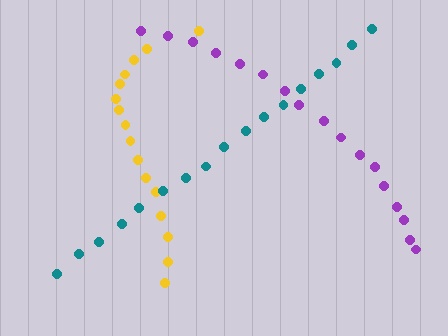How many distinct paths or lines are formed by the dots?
There are 3 distinct paths.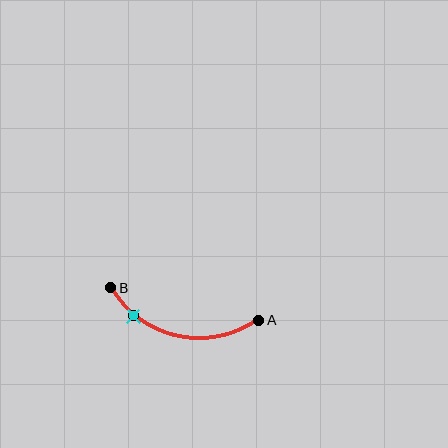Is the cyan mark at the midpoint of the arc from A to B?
No. The cyan mark lies on the arc but is closer to endpoint B. The arc midpoint would be at the point on the curve equidistant along the arc from both A and B.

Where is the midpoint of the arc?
The arc midpoint is the point on the curve farthest from the straight line joining A and B. It sits below that line.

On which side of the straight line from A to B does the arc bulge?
The arc bulges below the straight line connecting A and B.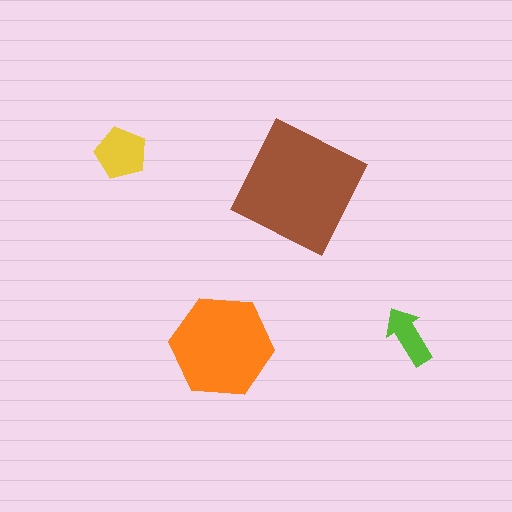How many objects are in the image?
There are 4 objects in the image.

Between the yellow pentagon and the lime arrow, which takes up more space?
The yellow pentagon.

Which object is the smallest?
The lime arrow.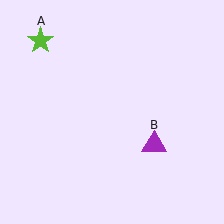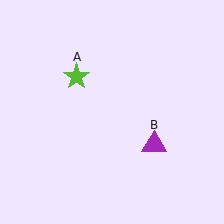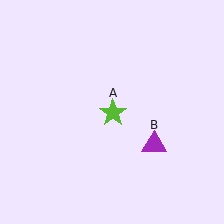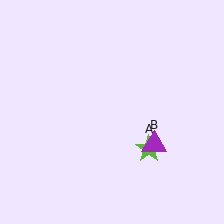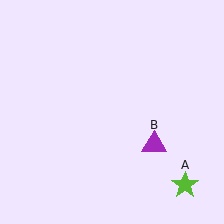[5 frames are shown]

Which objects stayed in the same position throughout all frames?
Purple triangle (object B) remained stationary.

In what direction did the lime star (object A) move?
The lime star (object A) moved down and to the right.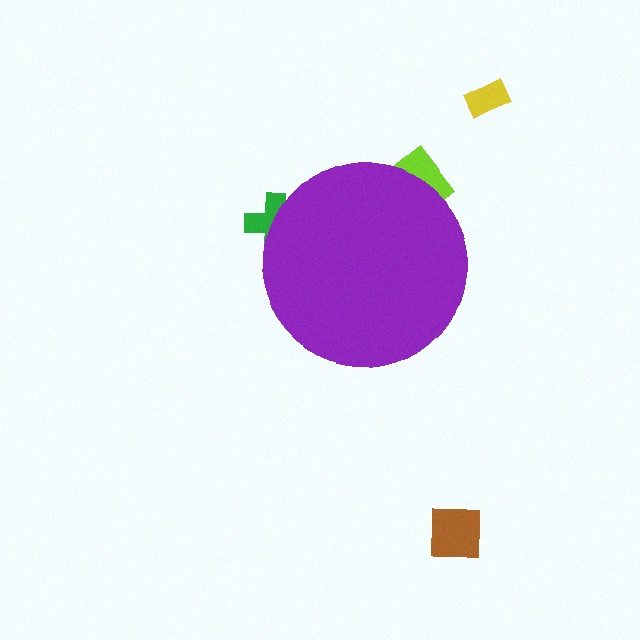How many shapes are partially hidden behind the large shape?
2 shapes are partially hidden.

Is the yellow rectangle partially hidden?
No, the yellow rectangle is fully visible.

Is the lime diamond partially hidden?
Yes, the lime diamond is partially hidden behind the purple circle.